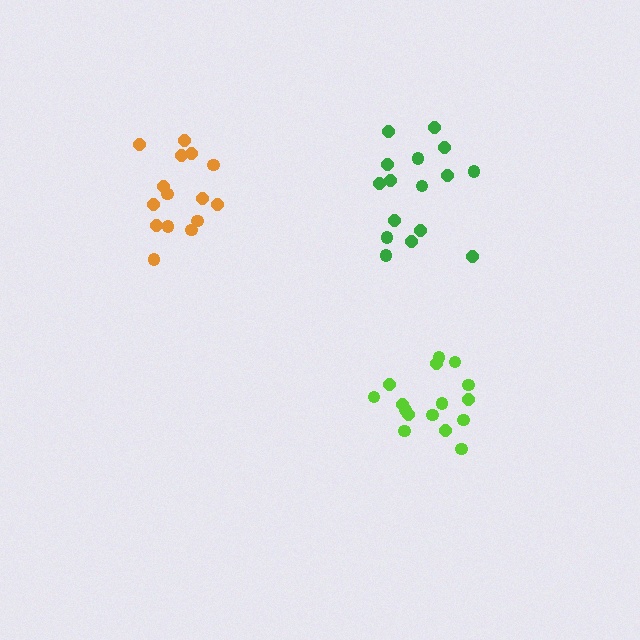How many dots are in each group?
Group 1: 16 dots, Group 2: 15 dots, Group 3: 16 dots (47 total).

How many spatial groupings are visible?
There are 3 spatial groupings.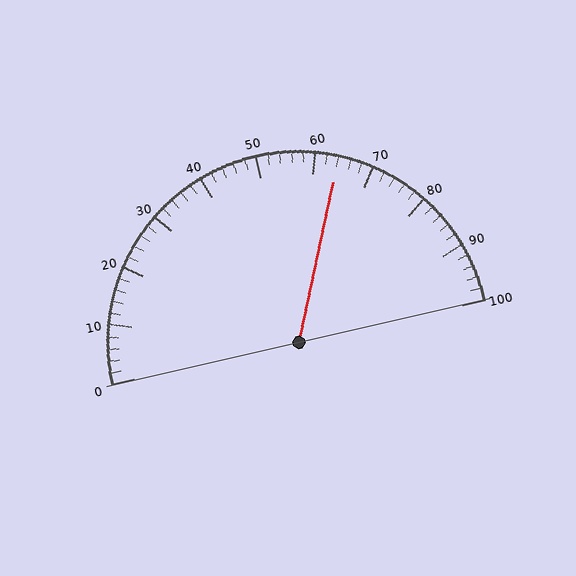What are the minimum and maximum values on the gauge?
The gauge ranges from 0 to 100.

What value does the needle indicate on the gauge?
The needle indicates approximately 64.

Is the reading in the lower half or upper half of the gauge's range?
The reading is in the upper half of the range (0 to 100).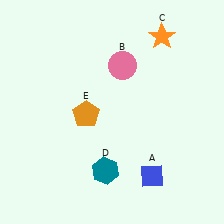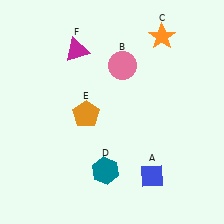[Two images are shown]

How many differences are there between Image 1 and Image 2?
There is 1 difference between the two images.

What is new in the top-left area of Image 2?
A magenta triangle (F) was added in the top-left area of Image 2.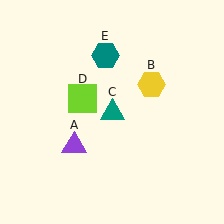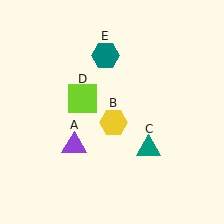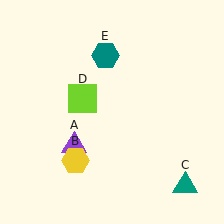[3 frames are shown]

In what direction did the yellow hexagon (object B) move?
The yellow hexagon (object B) moved down and to the left.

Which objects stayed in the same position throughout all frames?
Purple triangle (object A) and lime square (object D) and teal hexagon (object E) remained stationary.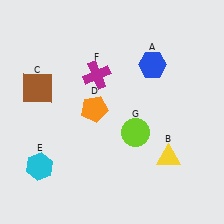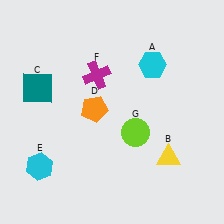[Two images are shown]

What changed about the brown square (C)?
In Image 1, C is brown. In Image 2, it changed to teal.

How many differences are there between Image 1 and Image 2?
There are 2 differences between the two images.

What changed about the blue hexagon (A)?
In Image 1, A is blue. In Image 2, it changed to cyan.